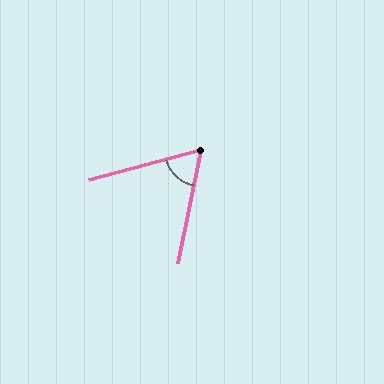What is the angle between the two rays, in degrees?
Approximately 64 degrees.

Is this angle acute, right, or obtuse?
It is acute.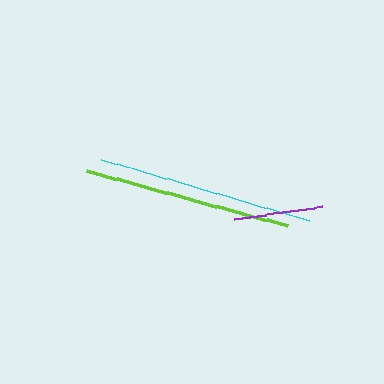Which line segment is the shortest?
The purple line is the shortest at approximately 89 pixels.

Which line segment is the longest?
The cyan line is the longest at approximately 216 pixels.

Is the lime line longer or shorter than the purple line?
The lime line is longer than the purple line.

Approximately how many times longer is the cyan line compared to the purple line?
The cyan line is approximately 2.4 times the length of the purple line.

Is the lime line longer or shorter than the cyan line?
The cyan line is longer than the lime line.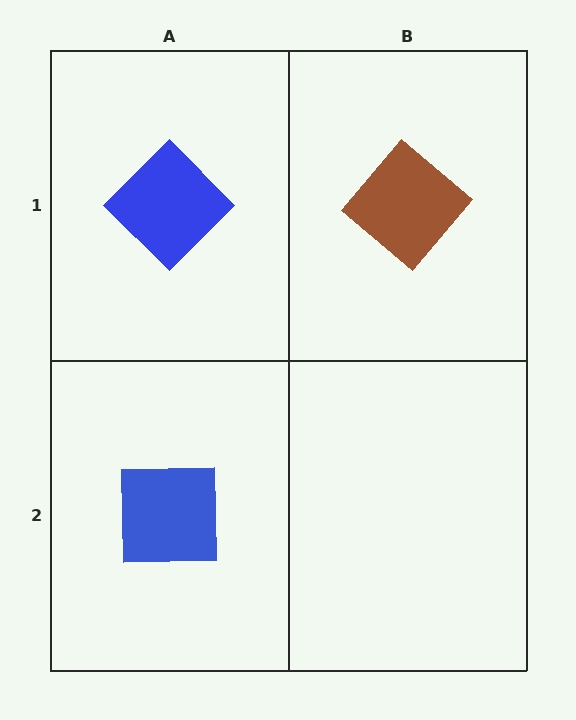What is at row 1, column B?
A brown diamond.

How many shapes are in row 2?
1 shape.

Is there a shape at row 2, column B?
No, that cell is empty.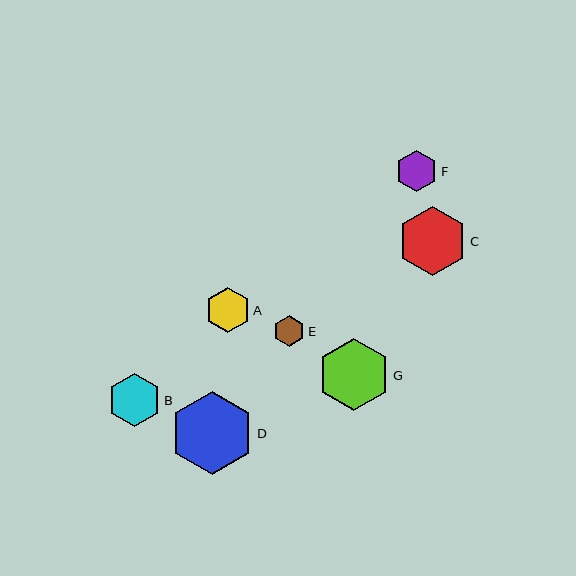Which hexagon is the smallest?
Hexagon E is the smallest with a size of approximately 31 pixels.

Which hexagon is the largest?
Hexagon D is the largest with a size of approximately 84 pixels.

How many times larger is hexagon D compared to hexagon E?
Hexagon D is approximately 2.7 times the size of hexagon E.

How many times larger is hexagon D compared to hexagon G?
Hexagon D is approximately 1.2 times the size of hexagon G.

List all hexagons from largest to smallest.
From largest to smallest: D, G, C, B, A, F, E.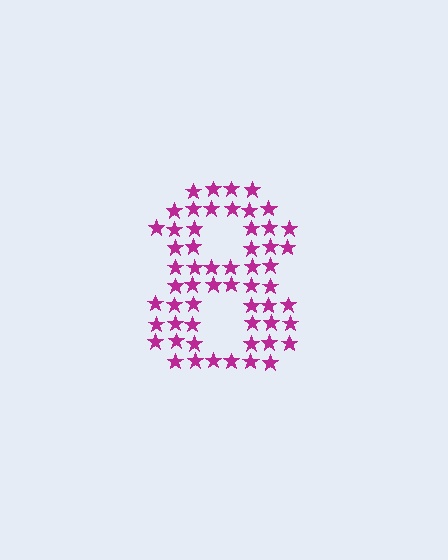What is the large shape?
The large shape is the digit 8.